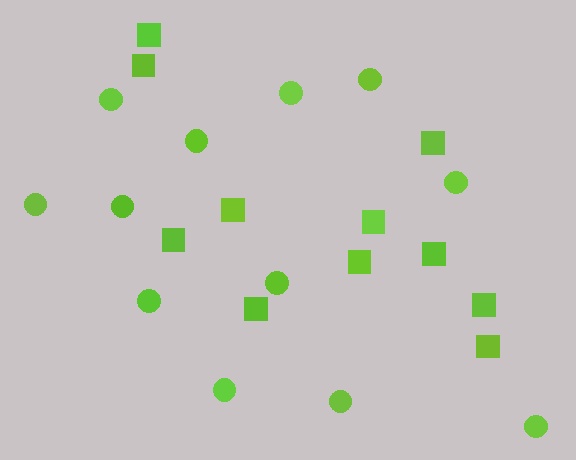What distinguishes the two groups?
There are 2 groups: one group of circles (12) and one group of squares (11).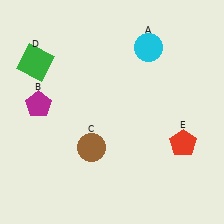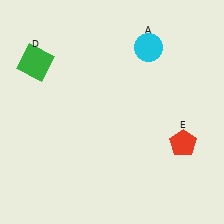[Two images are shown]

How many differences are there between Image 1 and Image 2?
There are 2 differences between the two images.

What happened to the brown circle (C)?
The brown circle (C) was removed in Image 2. It was in the bottom-left area of Image 1.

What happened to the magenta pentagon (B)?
The magenta pentagon (B) was removed in Image 2. It was in the top-left area of Image 1.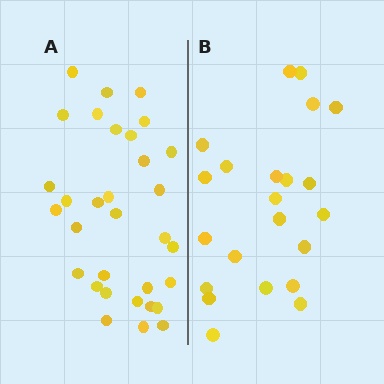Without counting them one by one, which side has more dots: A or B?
Region A (the left region) has more dots.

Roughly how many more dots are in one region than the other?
Region A has roughly 10 or so more dots than region B.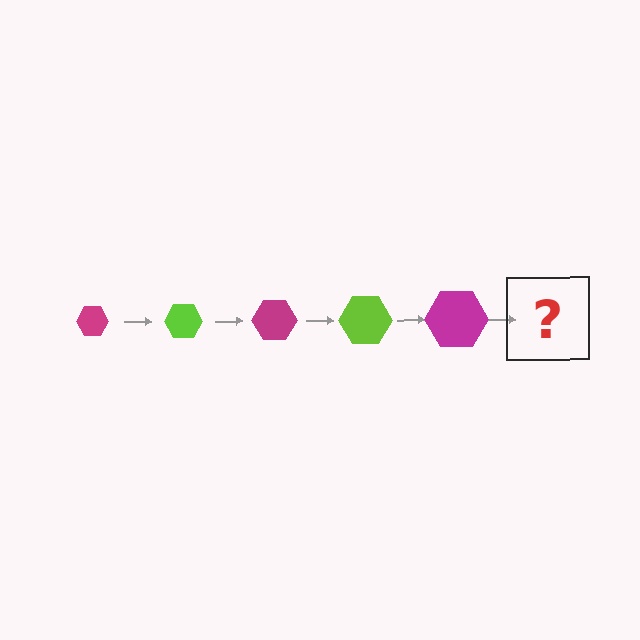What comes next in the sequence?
The next element should be a lime hexagon, larger than the previous one.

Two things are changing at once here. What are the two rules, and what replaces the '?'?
The two rules are that the hexagon grows larger each step and the color cycles through magenta and lime. The '?' should be a lime hexagon, larger than the previous one.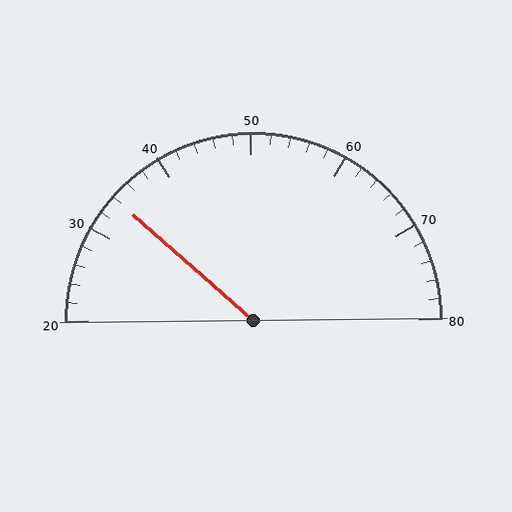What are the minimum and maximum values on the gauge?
The gauge ranges from 20 to 80.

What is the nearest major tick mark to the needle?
The nearest major tick mark is 30.